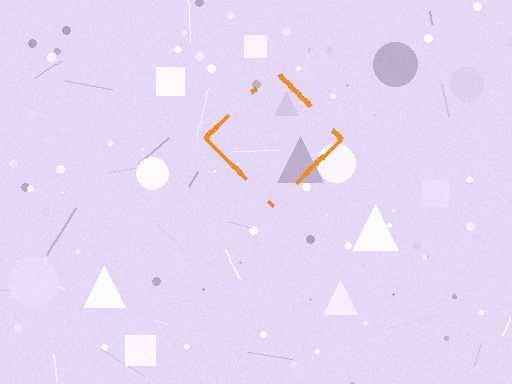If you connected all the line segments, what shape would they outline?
They would outline a diamond.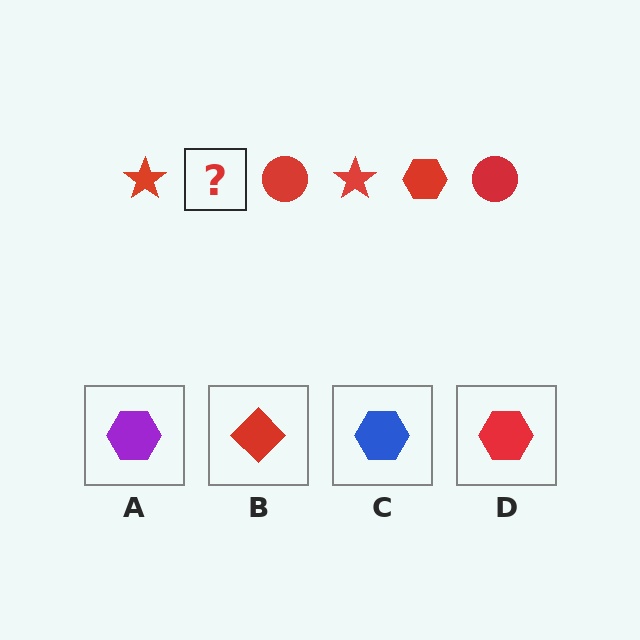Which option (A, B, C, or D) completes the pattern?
D.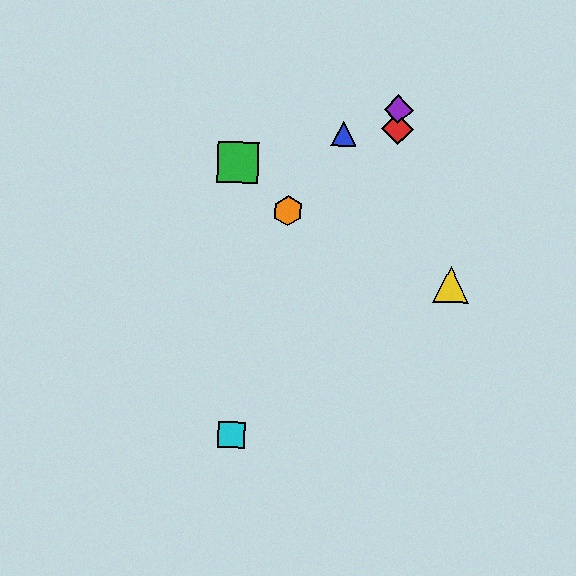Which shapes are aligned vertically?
The red diamond, the purple diamond are aligned vertically.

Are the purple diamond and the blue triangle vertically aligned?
No, the purple diamond is at x≈398 and the blue triangle is at x≈344.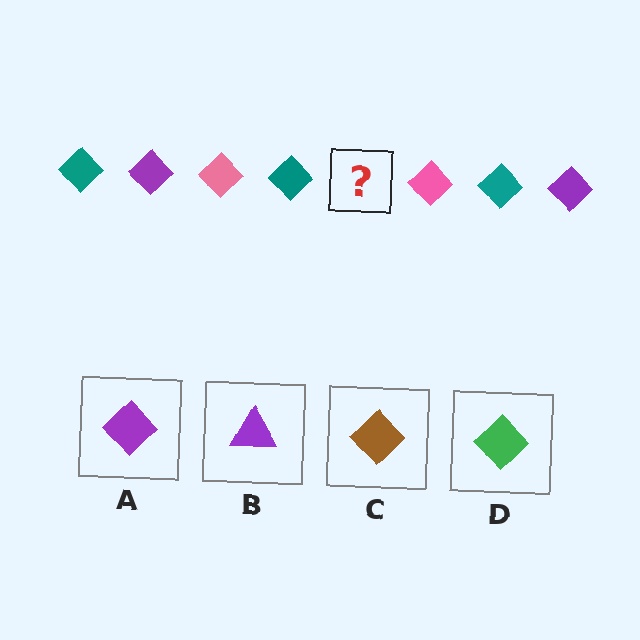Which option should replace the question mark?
Option A.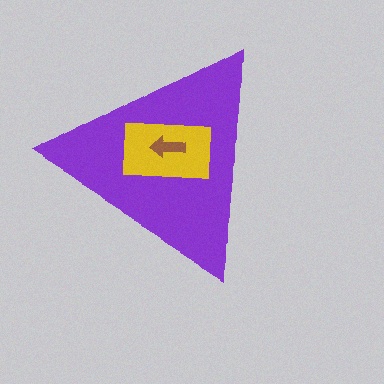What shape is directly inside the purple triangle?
The yellow rectangle.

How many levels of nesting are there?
3.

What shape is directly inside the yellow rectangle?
The brown arrow.